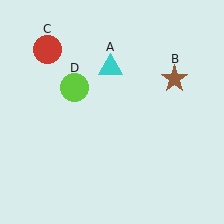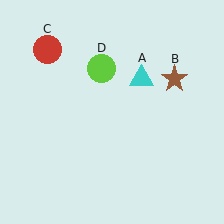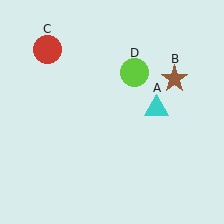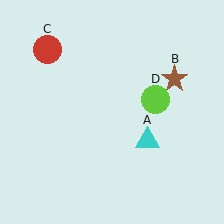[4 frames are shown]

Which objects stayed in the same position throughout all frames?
Brown star (object B) and red circle (object C) remained stationary.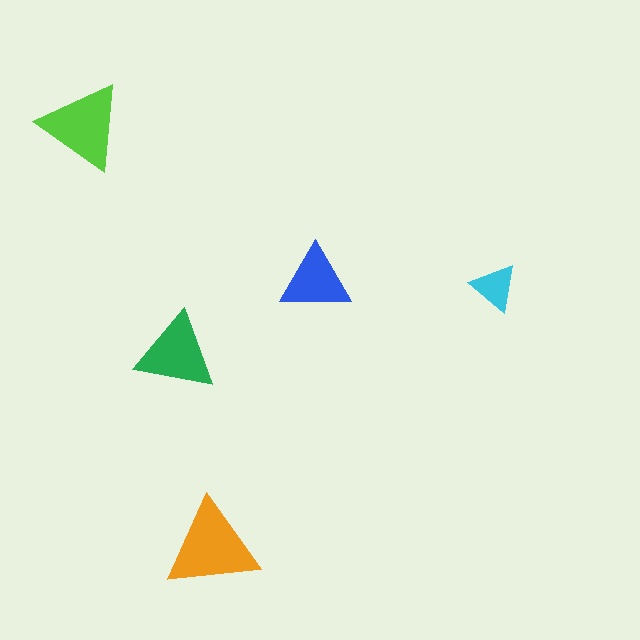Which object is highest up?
The lime triangle is topmost.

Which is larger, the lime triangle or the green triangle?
The lime one.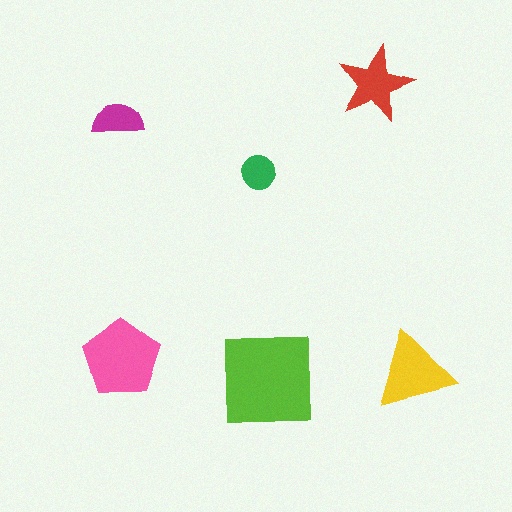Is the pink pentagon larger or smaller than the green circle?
Larger.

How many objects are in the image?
There are 6 objects in the image.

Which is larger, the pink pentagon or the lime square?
The lime square.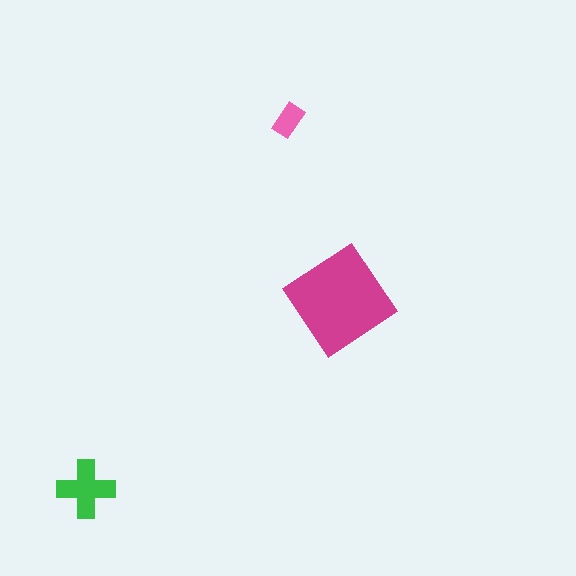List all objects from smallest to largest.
The pink rectangle, the green cross, the magenta diamond.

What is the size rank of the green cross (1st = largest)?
2nd.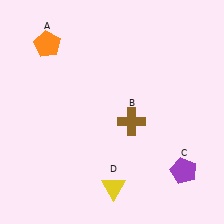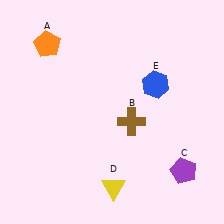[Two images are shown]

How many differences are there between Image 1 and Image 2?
There is 1 difference between the two images.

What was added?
A blue hexagon (E) was added in Image 2.